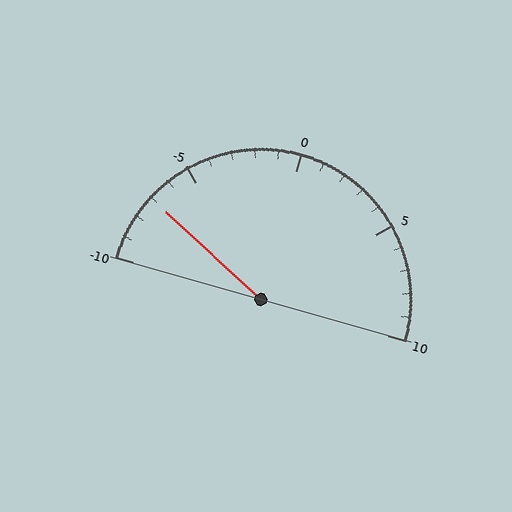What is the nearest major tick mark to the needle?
The nearest major tick mark is -5.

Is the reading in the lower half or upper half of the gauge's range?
The reading is in the lower half of the range (-10 to 10).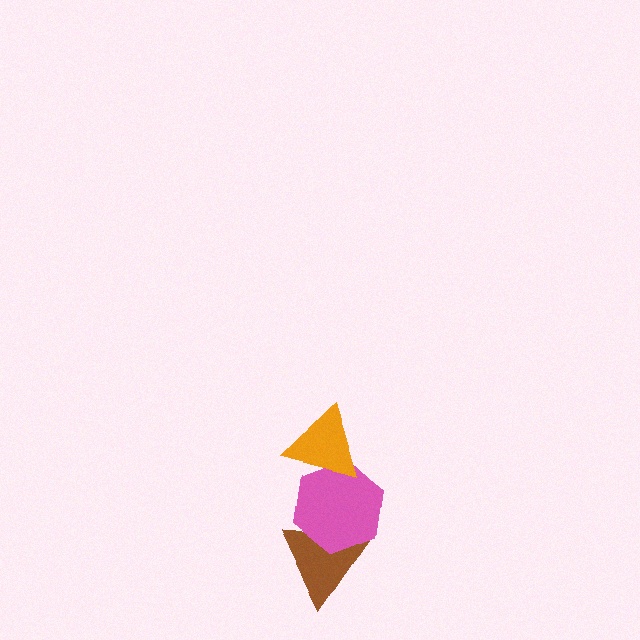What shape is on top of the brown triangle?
The pink hexagon is on top of the brown triangle.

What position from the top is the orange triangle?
The orange triangle is 1st from the top.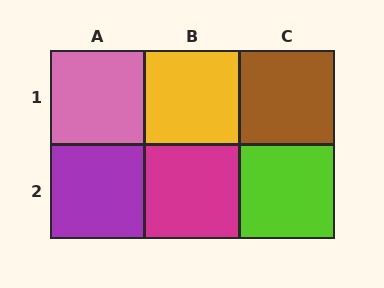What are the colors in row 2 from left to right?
Purple, magenta, lime.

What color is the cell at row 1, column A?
Pink.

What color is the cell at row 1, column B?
Yellow.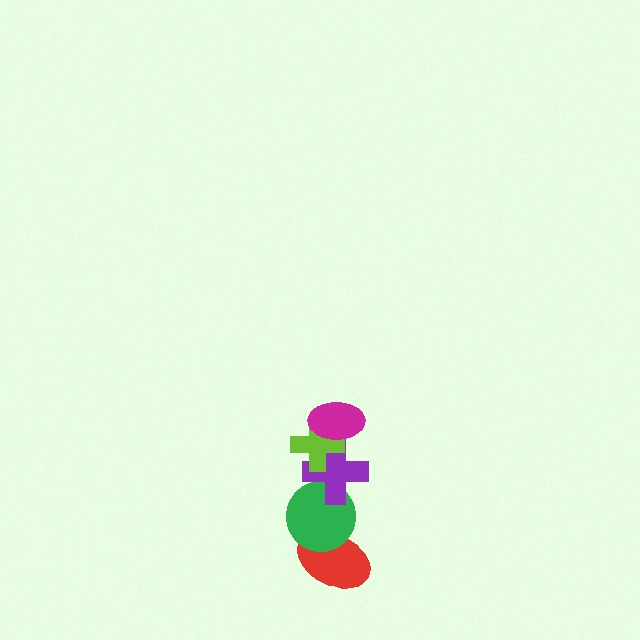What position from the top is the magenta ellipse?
The magenta ellipse is 1st from the top.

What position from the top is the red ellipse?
The red ellipse is 5th from the top.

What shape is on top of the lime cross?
The magenta ellipse is on top of the lime cross.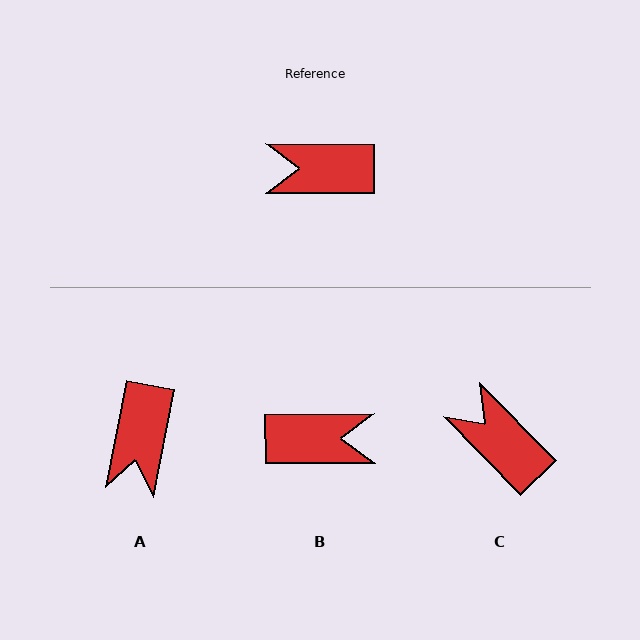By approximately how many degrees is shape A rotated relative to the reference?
Approximately 79 degrees counter-clockwise.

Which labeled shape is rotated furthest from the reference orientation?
B, about 180 degrees away.